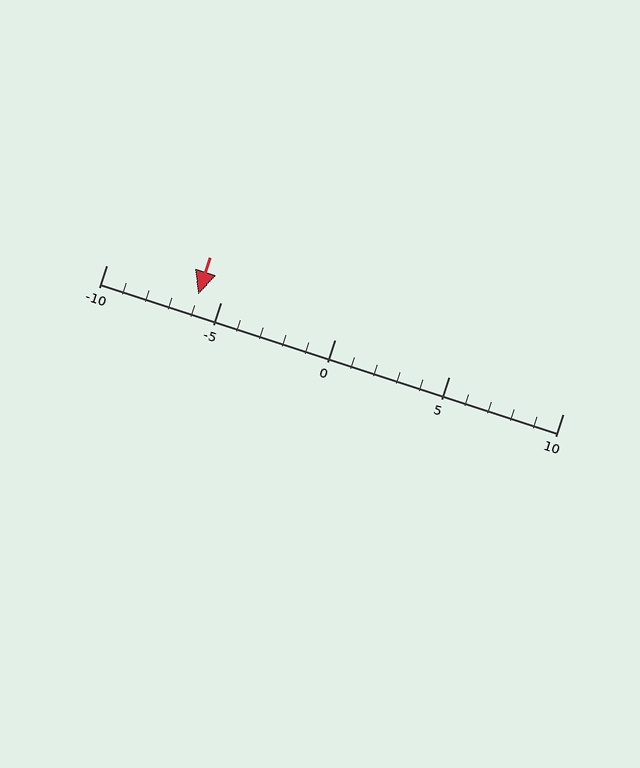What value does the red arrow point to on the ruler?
The red arrow points to approximately -6.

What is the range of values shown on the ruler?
The ruler shows values from -10 to 10.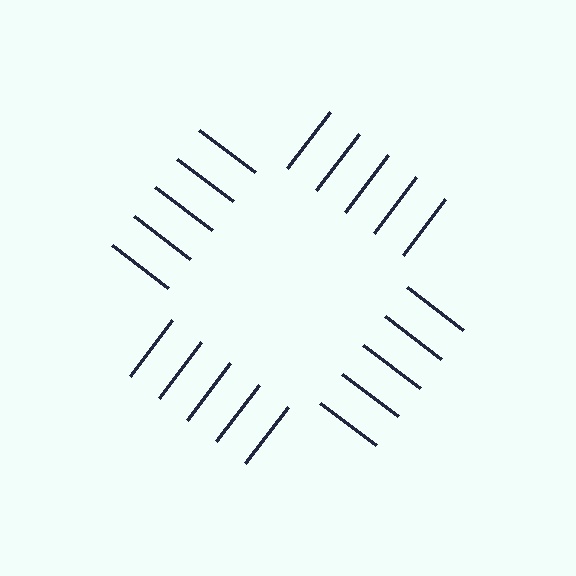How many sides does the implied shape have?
4 sides — the line-ends trace a square.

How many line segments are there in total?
20 — 5 along each of the 4 edges.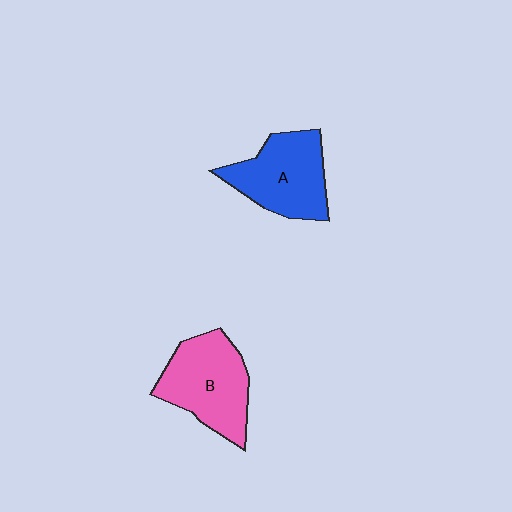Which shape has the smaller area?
Shape A (blue).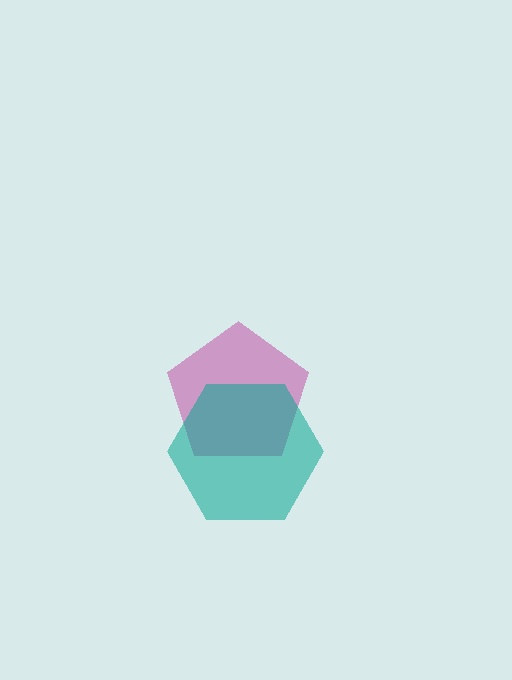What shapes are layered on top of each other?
The layered shapes are: a magenta pentagon, a teal hexagon.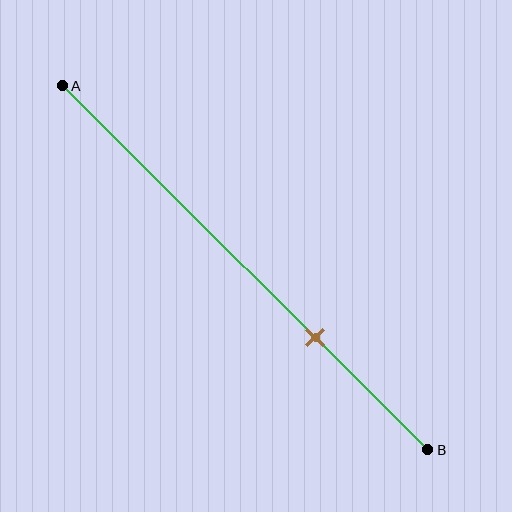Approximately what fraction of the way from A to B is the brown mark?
The brown mark is approximately 70% of the way from A to B.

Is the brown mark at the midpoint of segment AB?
No, the mark is at about 70% from A, not at the 50% midpoint.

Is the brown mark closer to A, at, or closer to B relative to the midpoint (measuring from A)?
The brown mark is closer to point B than the midpoint of segment AB.